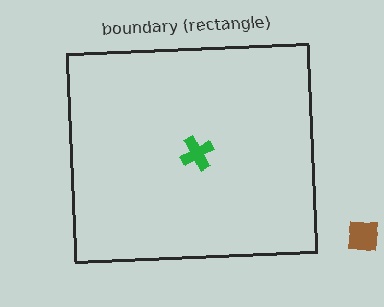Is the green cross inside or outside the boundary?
Inside.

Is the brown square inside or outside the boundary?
Outside.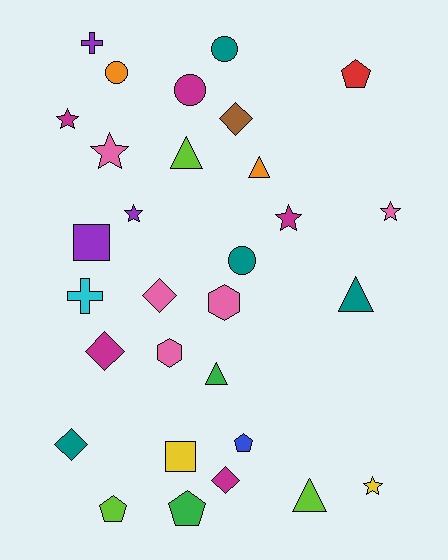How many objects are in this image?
There are 30 objects.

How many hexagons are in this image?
There are 2 hexagons.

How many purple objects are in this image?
There are 3 purple objects.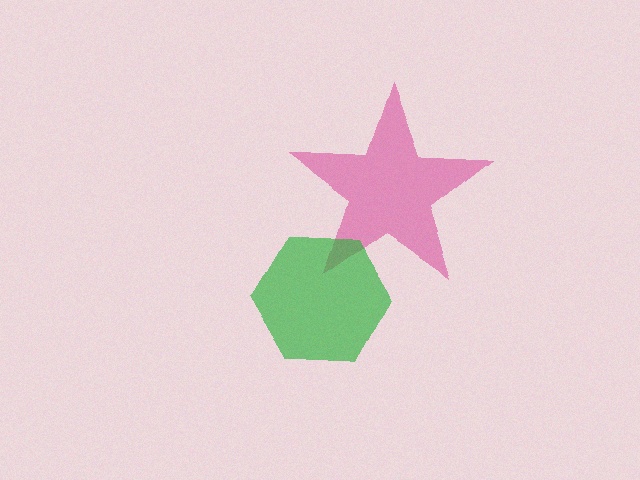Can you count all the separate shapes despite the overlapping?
Yes, there are 2 separate shapes.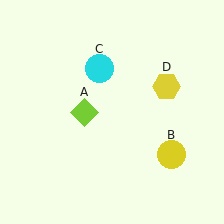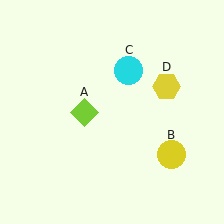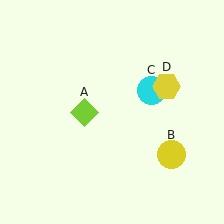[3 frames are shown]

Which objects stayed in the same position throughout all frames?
Lime diamond (object A) and yellow circle (object B) and yellow hexagon (object D) remained stationary.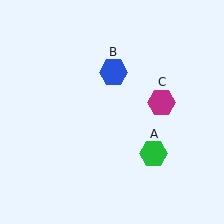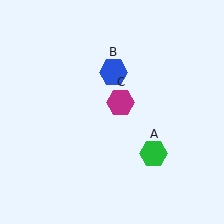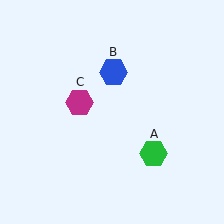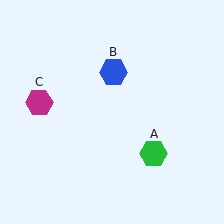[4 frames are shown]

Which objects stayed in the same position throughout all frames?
Green hexagon (object A) and blue hexagon (object B) remained stationary.